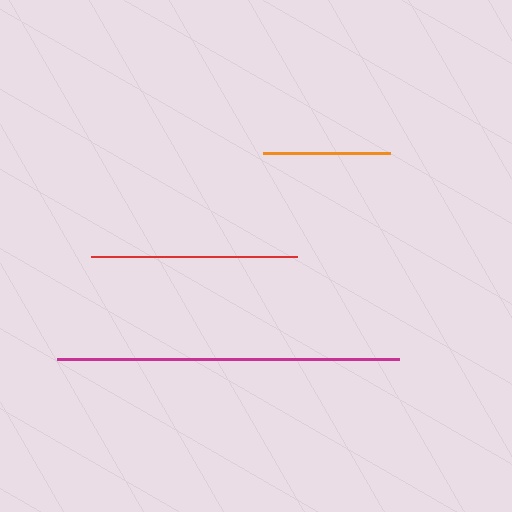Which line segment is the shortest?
The orange line is the shortest at approximately 127 pixels.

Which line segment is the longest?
The magenta line is the longest at approximately 341 pixels.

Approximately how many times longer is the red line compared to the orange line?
The red line is approximately 1.6 times the length of the orange line.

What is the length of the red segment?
The red segment is approximately 206 pixels long.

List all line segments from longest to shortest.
From longest to shortest: magenta, red, orange.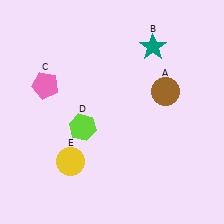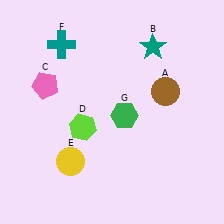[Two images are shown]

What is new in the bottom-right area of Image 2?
A green hexagon (G) was added in the bottom-right area of Image 2.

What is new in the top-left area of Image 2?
A teal cross (F) was added in the top-left area of Image 2.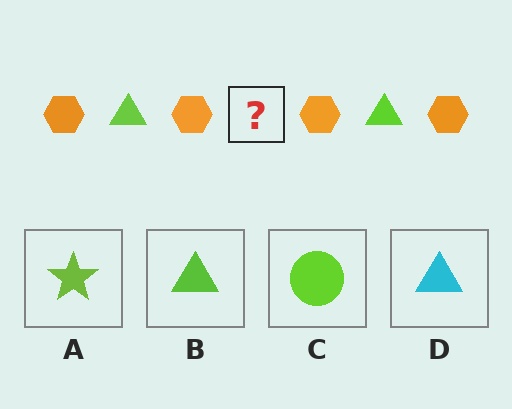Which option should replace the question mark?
Option B.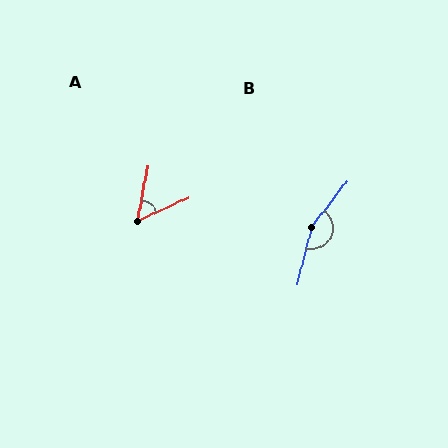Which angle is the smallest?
A, at approximately 55 degrees.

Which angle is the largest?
B, at approximately 156 degrees.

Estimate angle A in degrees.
Approximately 55 degrees.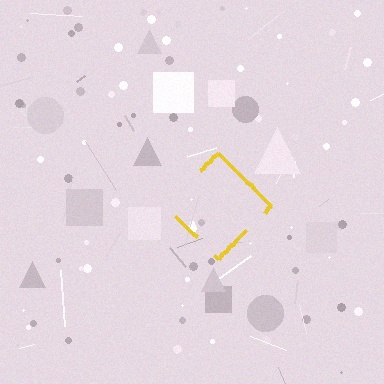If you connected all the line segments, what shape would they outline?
They would outline a diamond.